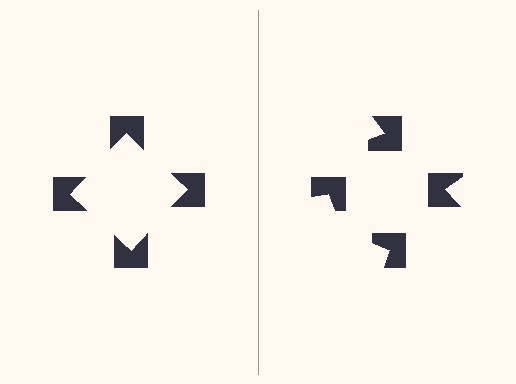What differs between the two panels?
The notched squares are positioned identically on both sides; only the wedge orientations differ. On the left they align to a square; on the right they are misaligned.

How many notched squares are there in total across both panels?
8 — 4 on each side.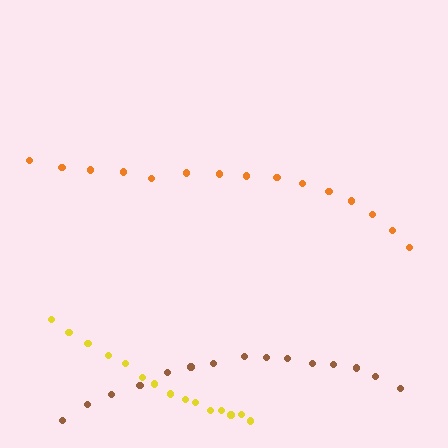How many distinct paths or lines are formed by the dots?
There are 3 distinct paths.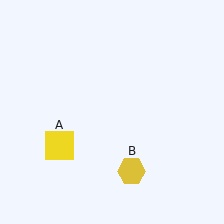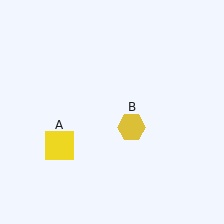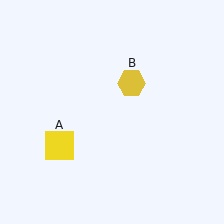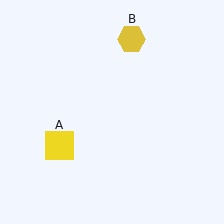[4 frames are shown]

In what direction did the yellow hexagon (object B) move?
The yellow hexagon (object B) moved up.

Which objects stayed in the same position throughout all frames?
Yellow square (object A) remained stationary.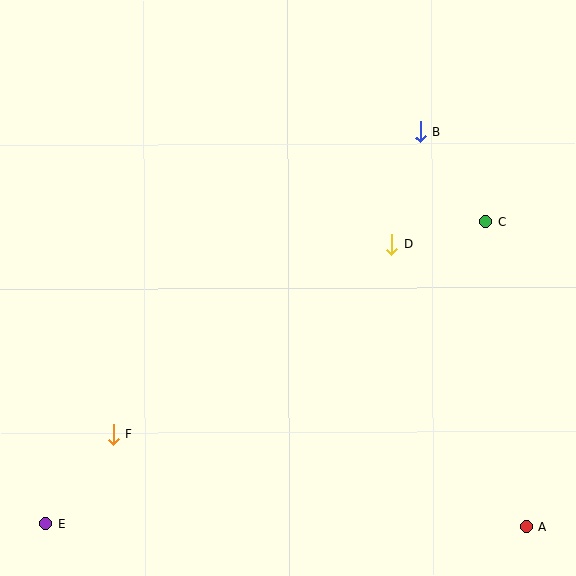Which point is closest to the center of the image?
Point D at (392, 244) is closest to the center.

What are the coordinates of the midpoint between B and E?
The midpoint between B and E is at (233, 328).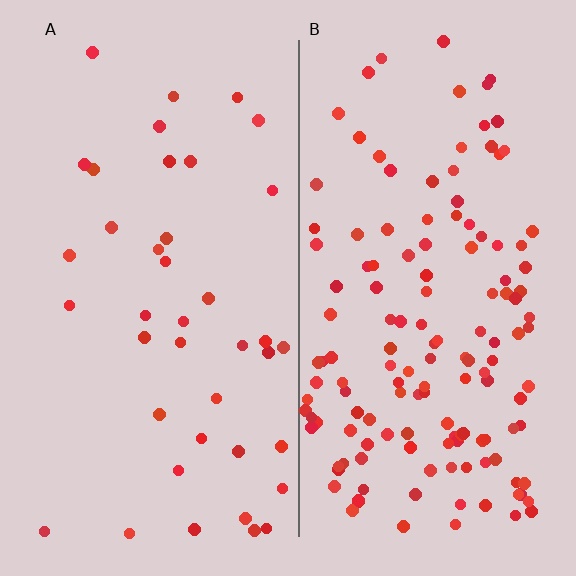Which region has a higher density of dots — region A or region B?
B (the right).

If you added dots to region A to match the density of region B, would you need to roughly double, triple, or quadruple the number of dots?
Approximately quadruple.